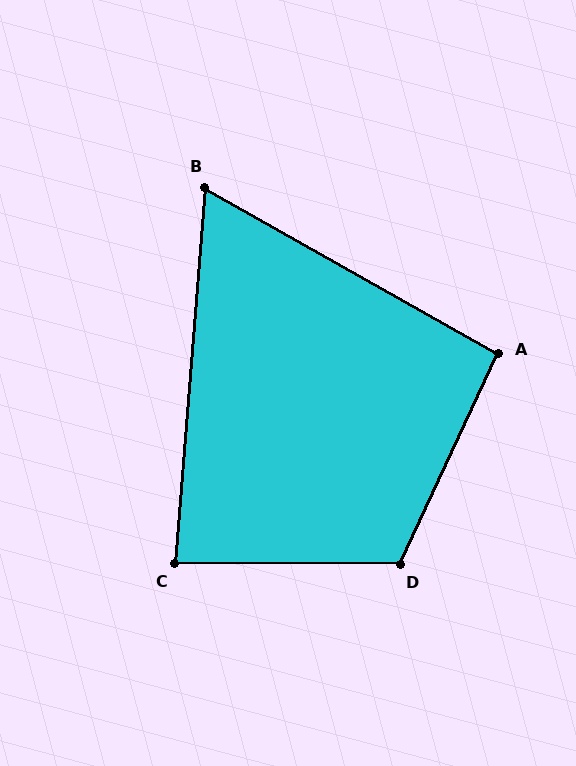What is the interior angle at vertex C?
Approximately 86 degrees (approximately right).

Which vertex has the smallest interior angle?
B, at approximately 65 degrees.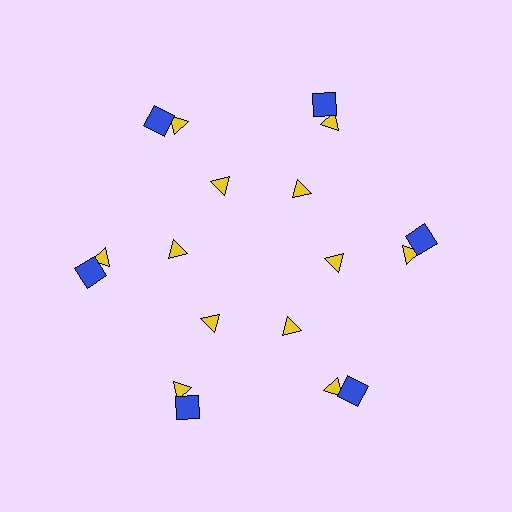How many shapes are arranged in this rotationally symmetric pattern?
There are 18 shapes, arranged in 6 groups of 3.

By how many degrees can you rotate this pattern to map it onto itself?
The pattern maps onto itself every 60 degrees of rotation.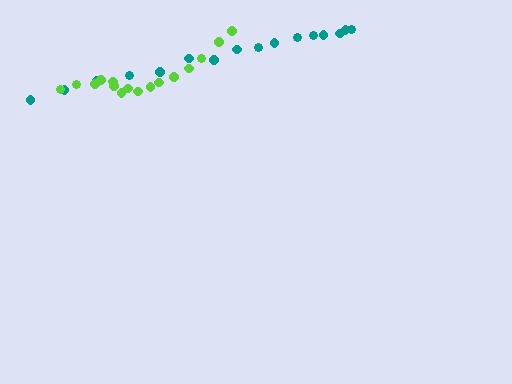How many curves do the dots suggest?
There are 2 distinct paths.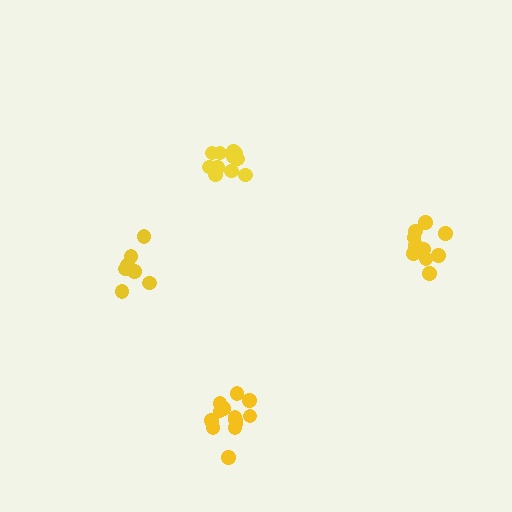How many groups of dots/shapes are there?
There are 4 groups.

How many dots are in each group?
Group 1: 10 dots, Group 2: 11 dots, Group 3: 7 dots, Group 4: 13 dots (41 total).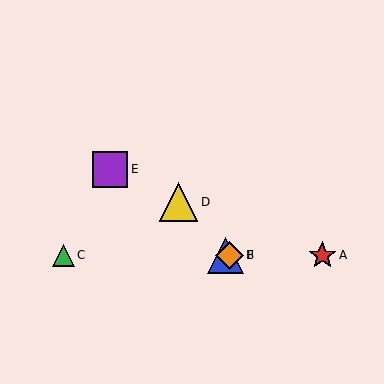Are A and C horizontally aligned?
Yes, both are at y≈255.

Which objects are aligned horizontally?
Objects A, B, C, F are aligned horizontally.